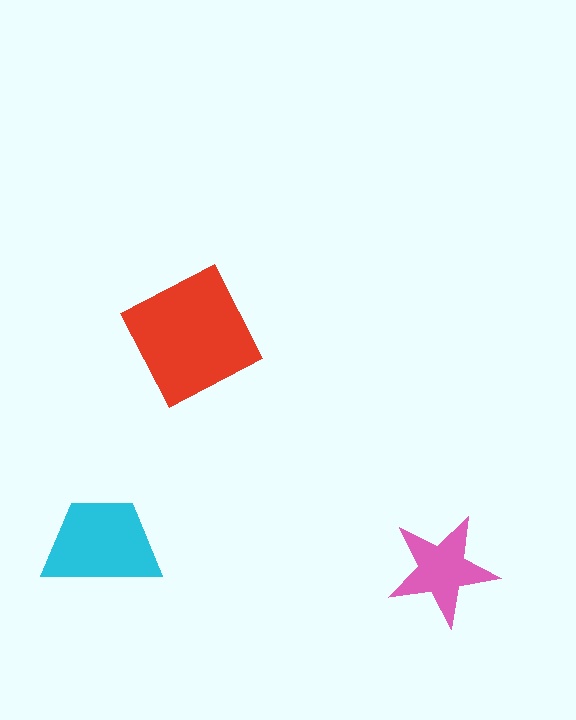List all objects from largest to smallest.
The red square, the cyan trapezoid, the pink star.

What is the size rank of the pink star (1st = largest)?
3rd.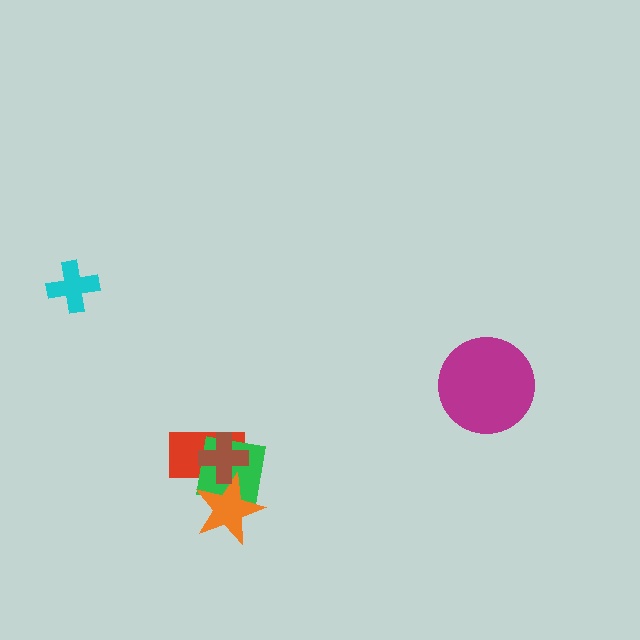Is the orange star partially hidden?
Yes, it is partially covered by another shape.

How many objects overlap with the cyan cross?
0 objects overlap with the cyan cross.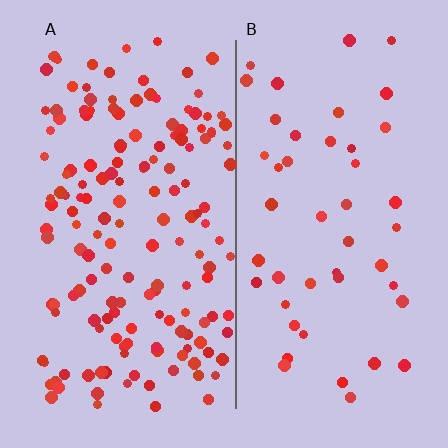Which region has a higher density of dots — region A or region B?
A (the left).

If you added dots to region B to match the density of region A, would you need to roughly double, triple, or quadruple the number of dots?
Approximately triple.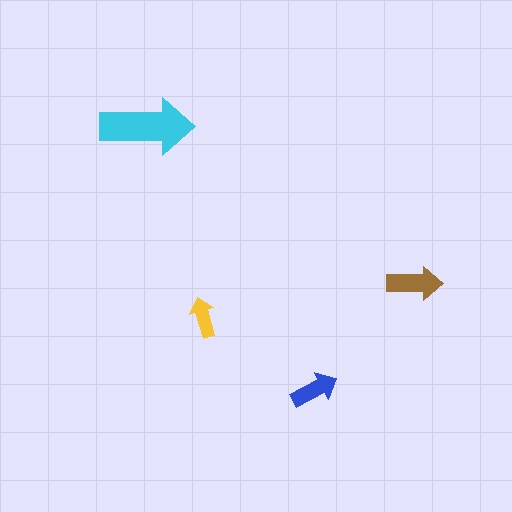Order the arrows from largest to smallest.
the cyan one, the brown one, the blue one, the yellow one.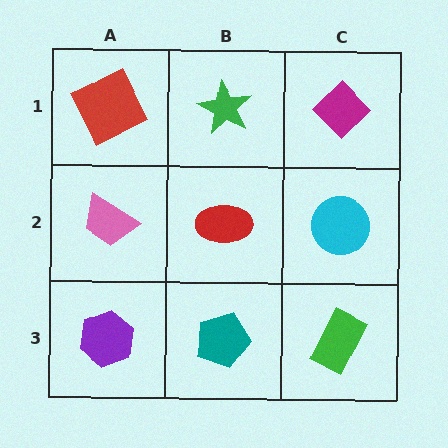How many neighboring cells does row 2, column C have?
3.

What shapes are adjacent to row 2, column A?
A red square (row 1, column A), a purple hexagon (row 3, column A), a red ellipse (row 2, column B).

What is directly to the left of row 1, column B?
A red square.